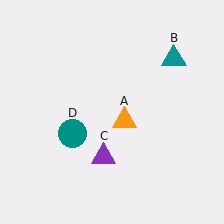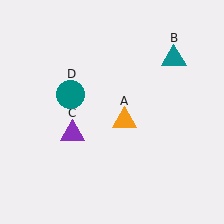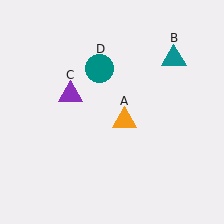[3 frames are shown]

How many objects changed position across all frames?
2 objects changed position: purple triangle (object C), teal circle (object D).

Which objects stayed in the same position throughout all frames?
Orange triangle (object A) and teal triangle (object B) remained stationary.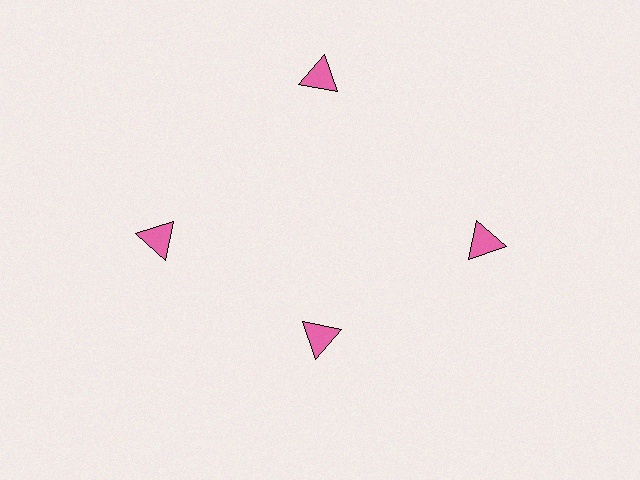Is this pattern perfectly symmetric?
No. The 4 pink triangles are arranged in a ring, but one element near the 6 o'clock position is pulled inward toward the center, breaking the 4-fold rotational symmetry.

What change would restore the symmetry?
The symmetry would be restored by moving it outward, back onto the ring so that all 4 triangles sit at equal angles and equal distance from the center.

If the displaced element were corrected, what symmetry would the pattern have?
It would have 4-fold rotational symmetry — the pattern would map onto itself every 90 degrees.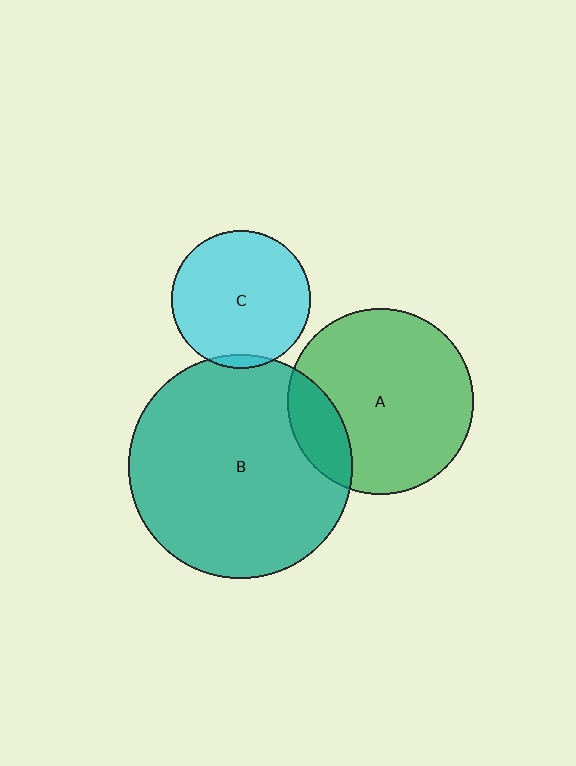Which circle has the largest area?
Circle B (teal).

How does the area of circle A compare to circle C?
Approximately 1.8 times.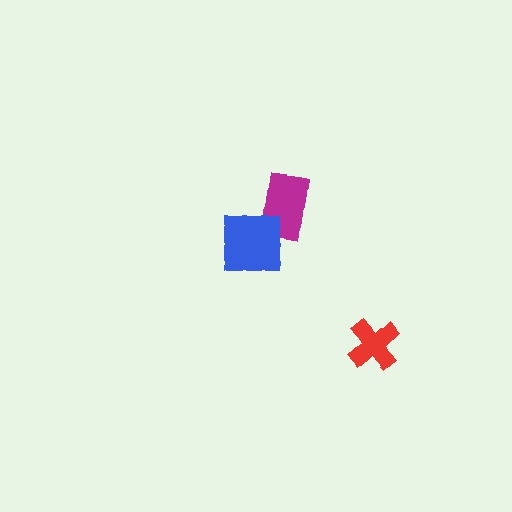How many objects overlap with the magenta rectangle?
1 object overlaps with the magenta rectangle.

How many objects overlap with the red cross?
0 objects overlap with the red cross.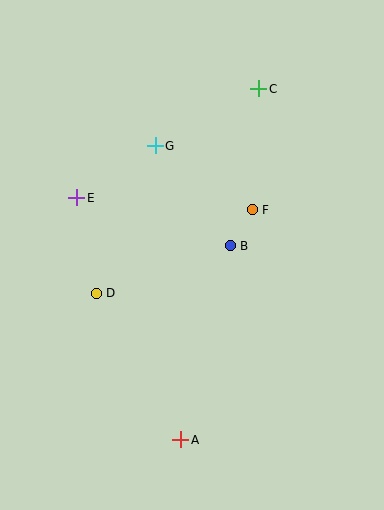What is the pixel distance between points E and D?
The distance between E and D is 98 pixels.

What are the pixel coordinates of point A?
Point A is at (181, 440).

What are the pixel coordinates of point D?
Point D is at (96, 293).